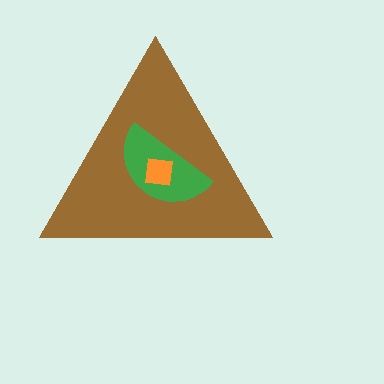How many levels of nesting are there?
3.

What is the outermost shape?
The brown triangle.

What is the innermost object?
The orange square.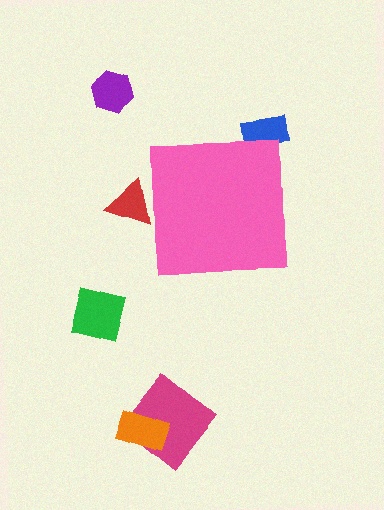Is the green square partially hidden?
No, the green square is fully visible.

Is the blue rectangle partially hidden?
Yes, the blue rectangle is partially hidden behind the pink square.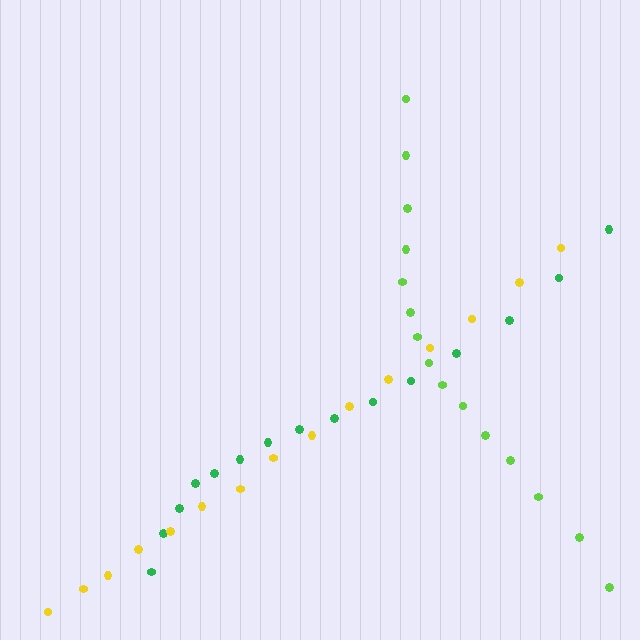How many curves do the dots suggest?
There are 3 distinct paths.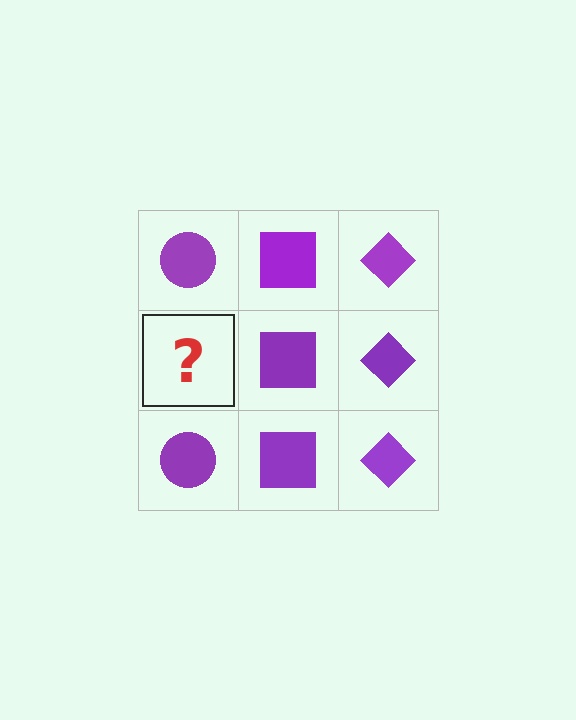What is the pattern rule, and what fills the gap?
The rule is that each column has a consistent shape. The gap should be filled with a purple circle.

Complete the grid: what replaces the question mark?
The question mark should be replaced with a purple circle.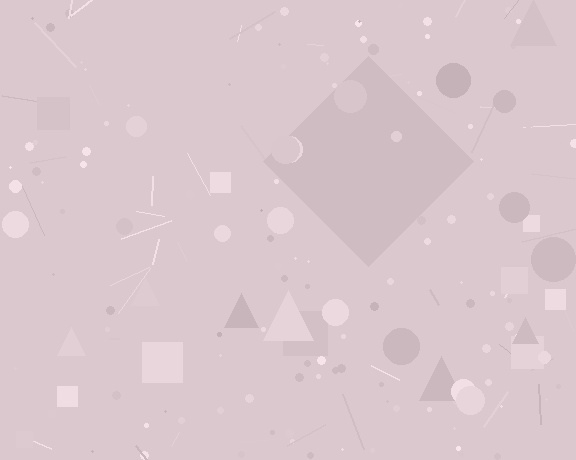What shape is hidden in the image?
A diamond is hidden in the image.